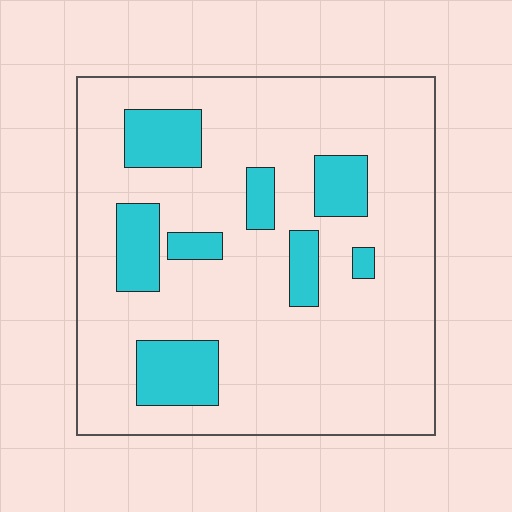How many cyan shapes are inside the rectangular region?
8.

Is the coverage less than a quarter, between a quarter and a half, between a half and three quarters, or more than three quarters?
Less than a quarter.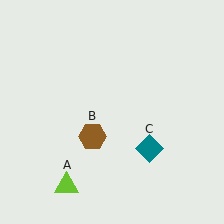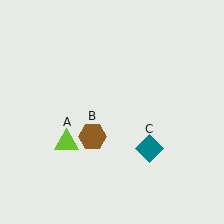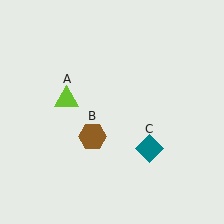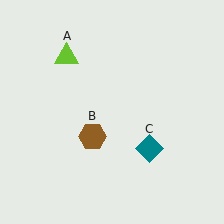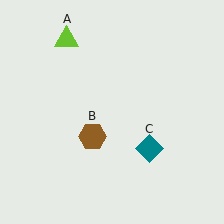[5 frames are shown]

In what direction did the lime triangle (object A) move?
The lime triangle (object A) moved up.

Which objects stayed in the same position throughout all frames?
Brown hexagon (object B) and teal diamond (object C) remained stationary.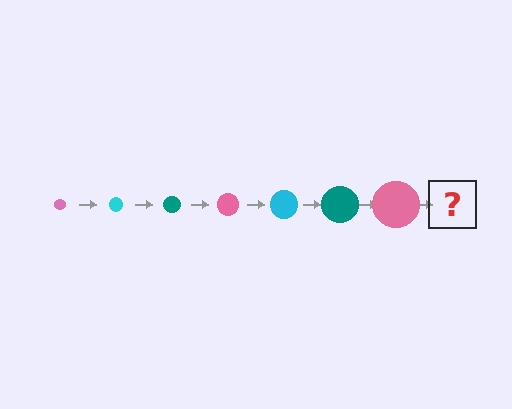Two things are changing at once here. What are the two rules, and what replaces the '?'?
The two rules are that the circle grows larger each step and the color cycles through pink, cyan, and teal. The '?' should be a cyan circle, larger than the previous one.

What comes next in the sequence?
The next element should be a cyan circle, larger than the previous one.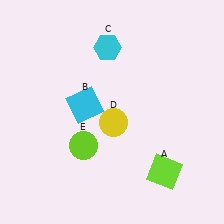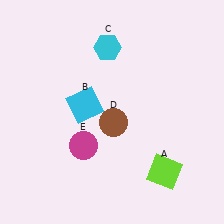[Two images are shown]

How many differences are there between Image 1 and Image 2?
There are 2 differences between the two images.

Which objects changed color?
D changed from yellow to brown. E changed from lime to magenta.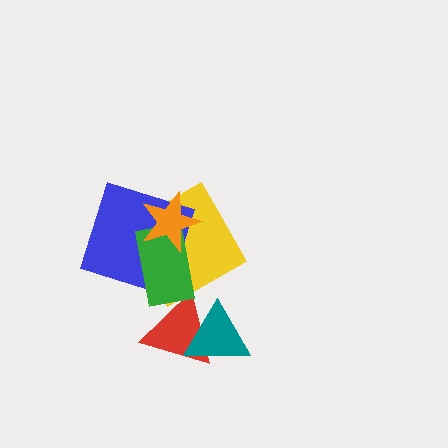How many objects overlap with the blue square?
3 objects overlap with the blue square.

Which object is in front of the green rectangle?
The orange star is in front of the green rectangle.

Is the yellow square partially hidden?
Yes, it is partially covered by another shape.